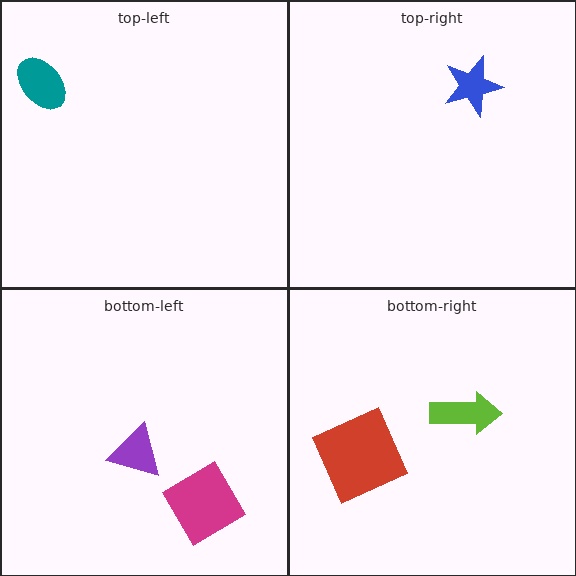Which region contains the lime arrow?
The bottom-right region.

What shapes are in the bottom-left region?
The magenta diamond, the purple triangle.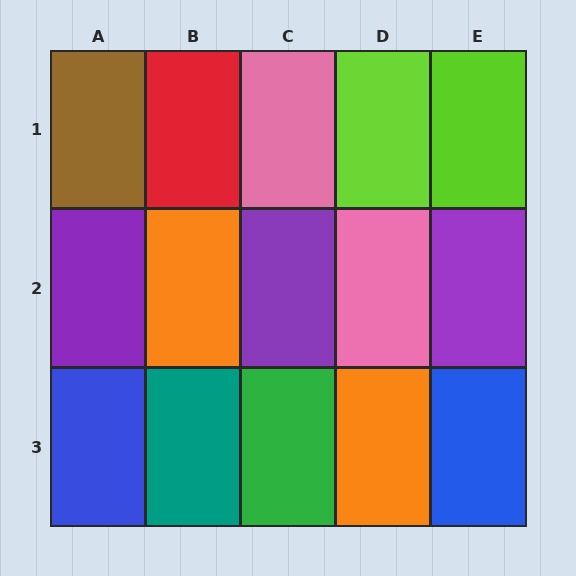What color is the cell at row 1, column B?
Red.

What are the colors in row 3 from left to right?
Blue, teal, green, orange, blue.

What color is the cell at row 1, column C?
Pink.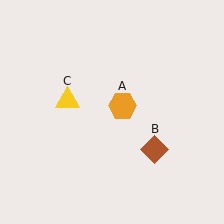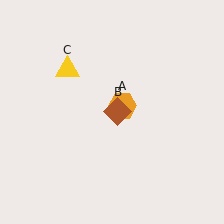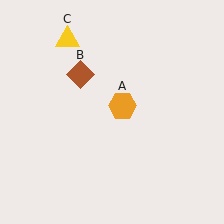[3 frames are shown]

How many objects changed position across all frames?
2 objects changed position: brown diamond (object B), yellow triangle (object C).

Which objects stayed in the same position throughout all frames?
Orange hexagon (object A) remained stationary.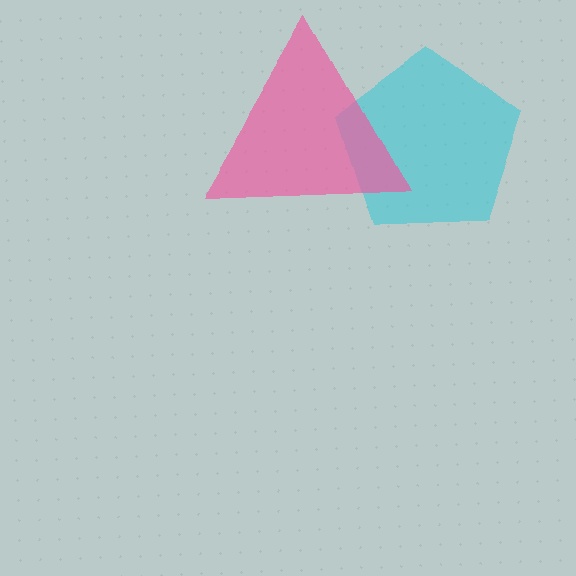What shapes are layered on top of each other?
The layered shapes are: a cyan pentagon, a pink triangle.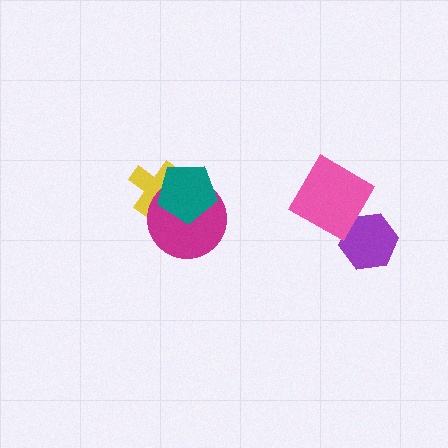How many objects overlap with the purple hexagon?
1 object overlaps with the purple hexagon.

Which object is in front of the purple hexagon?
The pink diamond is in front of the purple hexagon.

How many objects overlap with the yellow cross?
2 objects overlap with the yellow cross.